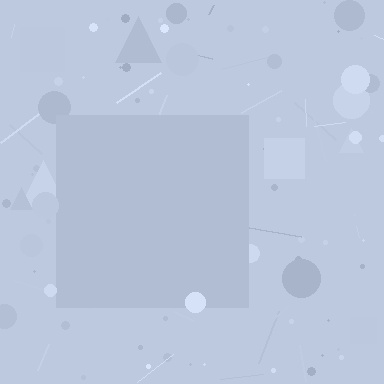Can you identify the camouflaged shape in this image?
The camouflaged shape is a square.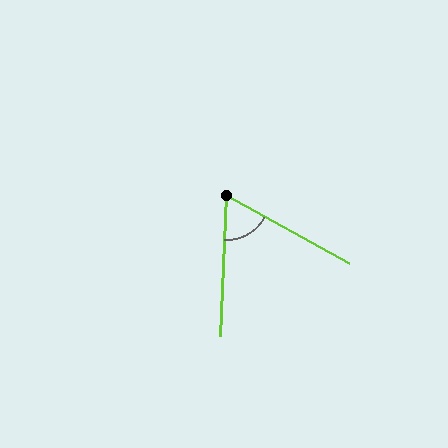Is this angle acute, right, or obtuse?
It is acute.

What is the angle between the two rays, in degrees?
Approximately 64 degrees.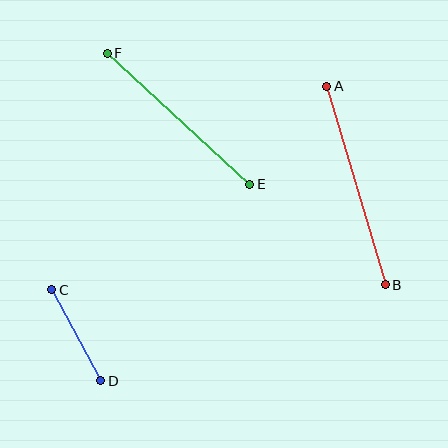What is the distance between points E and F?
The distance is approximately 193 pixels.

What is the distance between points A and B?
The distance is approximately 207 pixels.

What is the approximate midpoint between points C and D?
The midpoint is at approximately (76, 335) pixels.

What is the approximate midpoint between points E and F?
The midpoint is at approximately (179, 119) pixels.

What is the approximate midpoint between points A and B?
The midpoint is at approximately (356, 185) pixels.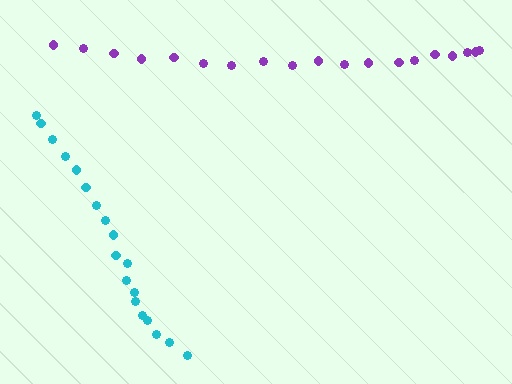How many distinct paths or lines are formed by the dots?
There are 2 distinct paths.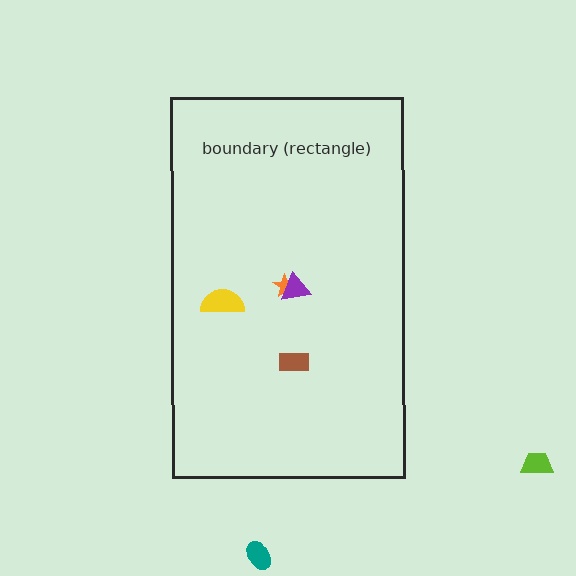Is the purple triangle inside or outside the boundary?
Inside.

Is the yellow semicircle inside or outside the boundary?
Inside.